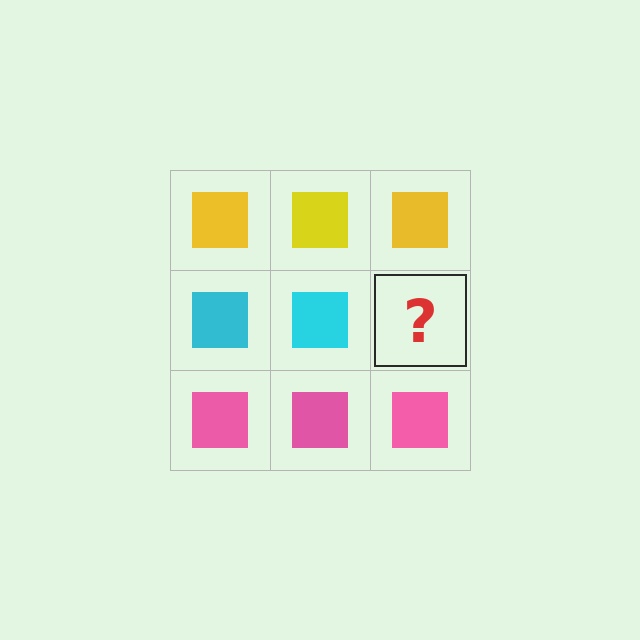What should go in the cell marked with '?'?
The missing cell should contain a cyan square.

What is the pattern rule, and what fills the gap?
The rule is that each row has a consistent color. The gap should be filled with a cyan square.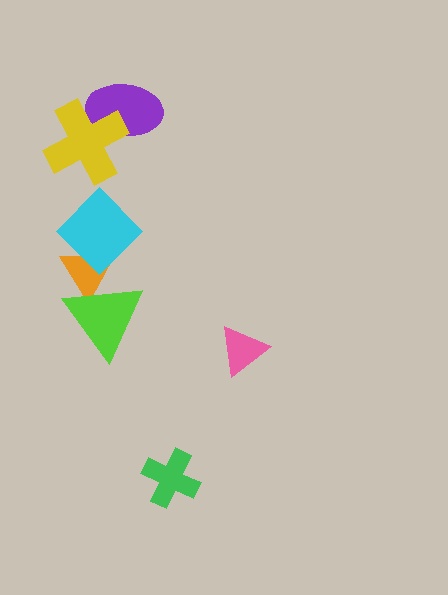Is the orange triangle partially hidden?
Yes, it is partially covered by another shape.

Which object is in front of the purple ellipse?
The yellow cross is in front of the purple ellipse.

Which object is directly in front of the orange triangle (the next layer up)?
The cyan diamond is directly in front of the orange triangle.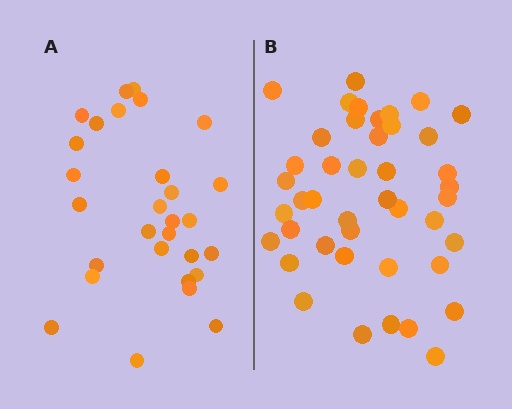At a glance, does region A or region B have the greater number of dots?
Region B (the right region) has more dots.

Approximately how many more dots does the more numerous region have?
Region B has approximately 15 more dots than region A.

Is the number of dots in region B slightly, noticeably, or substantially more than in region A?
Region B has substantially more. The ratio is roughly 1.5 to 1.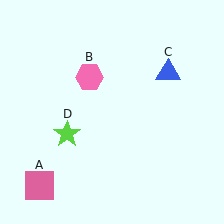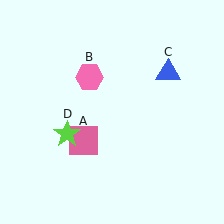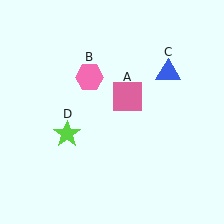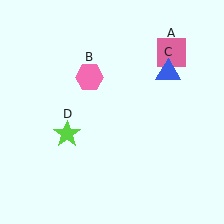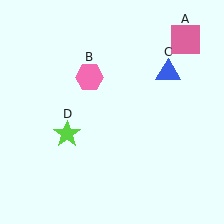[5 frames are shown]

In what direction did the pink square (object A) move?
The pink square (object A) moved up and to the right.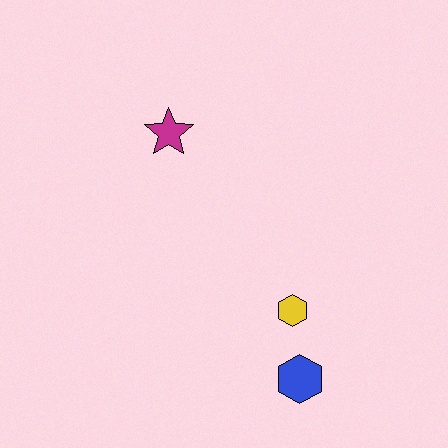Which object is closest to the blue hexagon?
The yellow hexagon is closest to the blue hexagon.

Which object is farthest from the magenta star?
The blue hexagon is farthest from the magenta star.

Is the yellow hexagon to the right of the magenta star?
Yes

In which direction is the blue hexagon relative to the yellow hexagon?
The blue hexagon is below the yellow hexagon.